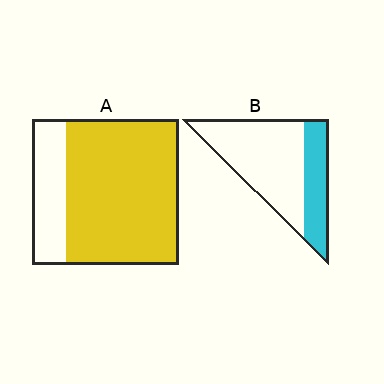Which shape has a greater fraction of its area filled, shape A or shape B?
Shape A.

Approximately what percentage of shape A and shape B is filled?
A is approximately 75% and B is approximately 30%.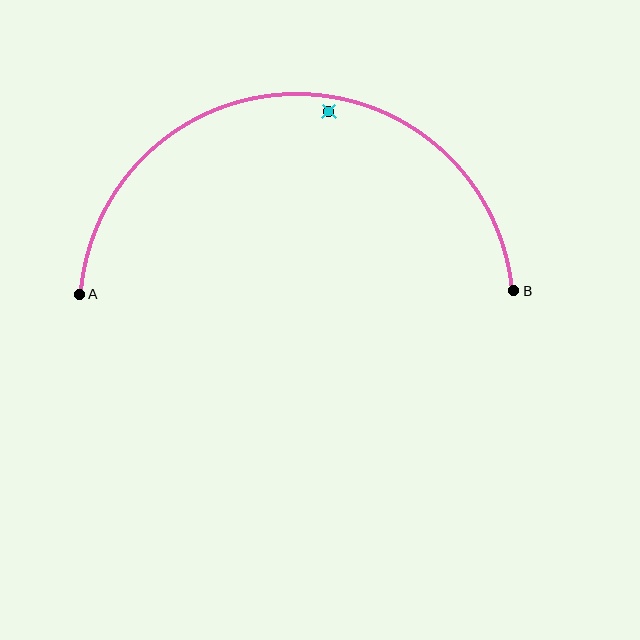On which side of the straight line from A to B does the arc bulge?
The arc bulges above the straight line connecting A and B.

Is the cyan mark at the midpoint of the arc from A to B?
No — the cyan mark does not lie on the arc at all. It sits slightly inside the curve.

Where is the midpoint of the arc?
The arc midpoint is the point on the curve farthest from the straight line joining A and B. It sits above that line.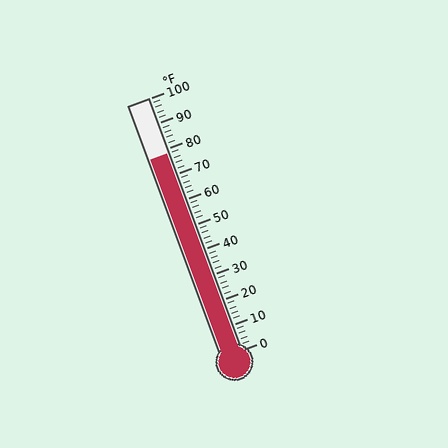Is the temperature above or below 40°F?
The temperature is above 40°F.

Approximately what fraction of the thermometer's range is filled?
The thermometer is filled to approximately 80% of its range.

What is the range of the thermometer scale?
The thermometer scale ranges from 0°F to 100°F.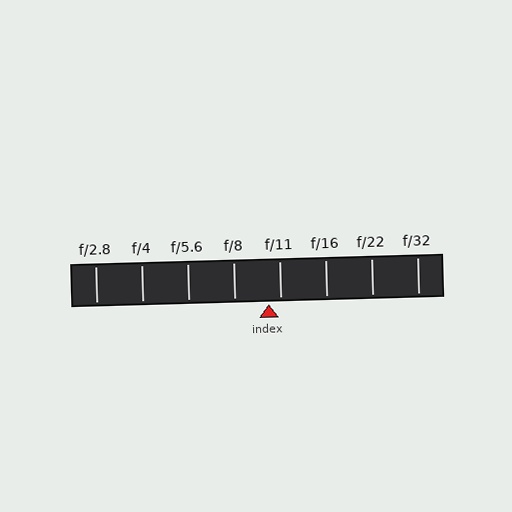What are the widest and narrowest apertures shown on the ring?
The widest aperture shown is f/2.8 and the narrowest is f/32.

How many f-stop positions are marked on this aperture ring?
There are 8 f-stop positions marked.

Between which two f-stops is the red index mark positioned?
The index mark is between f/8 and f/11.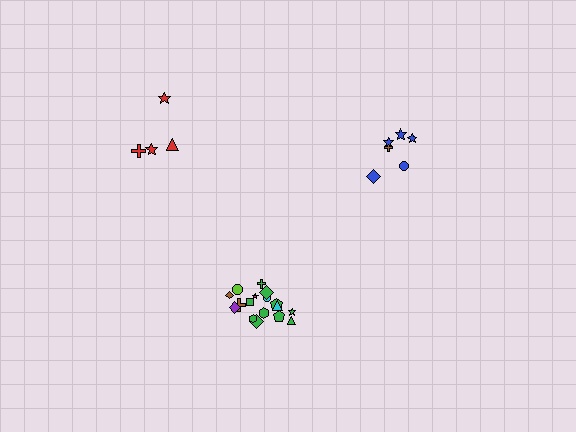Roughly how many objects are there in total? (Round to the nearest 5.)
Roughly 30 objects in total.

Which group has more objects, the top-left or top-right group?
The top-right group.